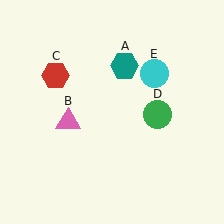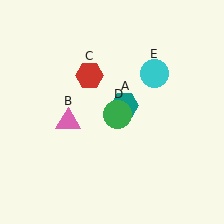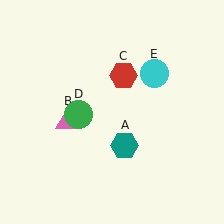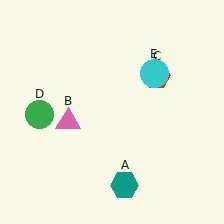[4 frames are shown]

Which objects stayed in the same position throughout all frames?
Pink triangle (object B) and cyan circle (object E) remained stationary.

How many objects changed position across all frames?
3 objects changed position: teal hexagon (object A), red hexagon (object C), green circle (object D).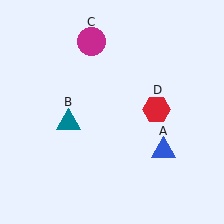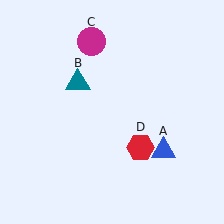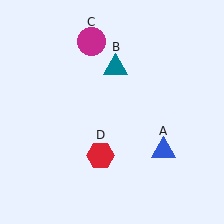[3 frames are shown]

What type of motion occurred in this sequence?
The teal triangle (object B), red hexagon (object D) rotated clockwise around the center of the scene.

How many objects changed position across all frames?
2 objects changed position: teal triangle (object B), red hexagon (object D).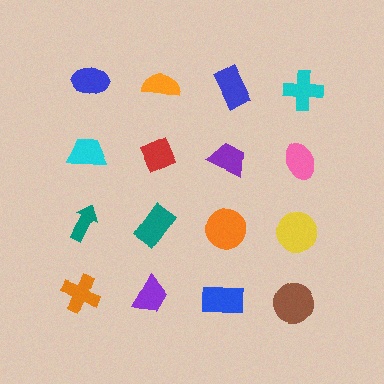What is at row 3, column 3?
An orange circle.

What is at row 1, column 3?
A blue rectangle.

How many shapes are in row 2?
4 shapes.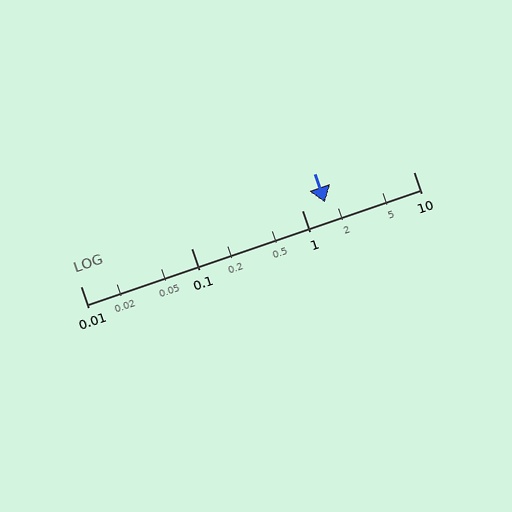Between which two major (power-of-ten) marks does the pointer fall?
The pointer is between 1 and 10.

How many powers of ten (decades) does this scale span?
The scale spans 3 decades, from 0.01 to 10.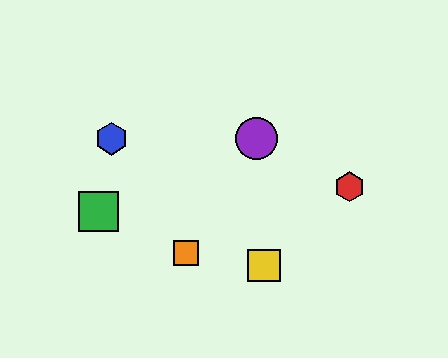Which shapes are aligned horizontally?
The blue hexagon, the purple circle are aligned horizontally.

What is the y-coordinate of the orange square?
The orange square is at y≈253.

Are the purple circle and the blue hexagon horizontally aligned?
Yes, both are at y≈139.